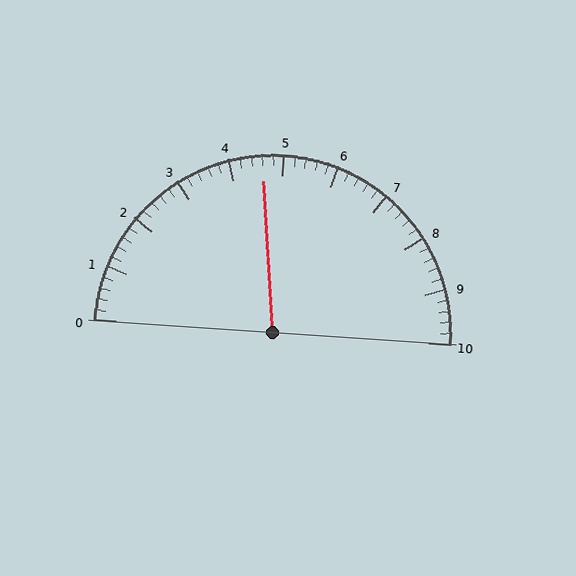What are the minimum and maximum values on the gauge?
The gauge ranges from 0 to 10.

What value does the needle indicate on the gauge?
The needle indicates approximately 4.6.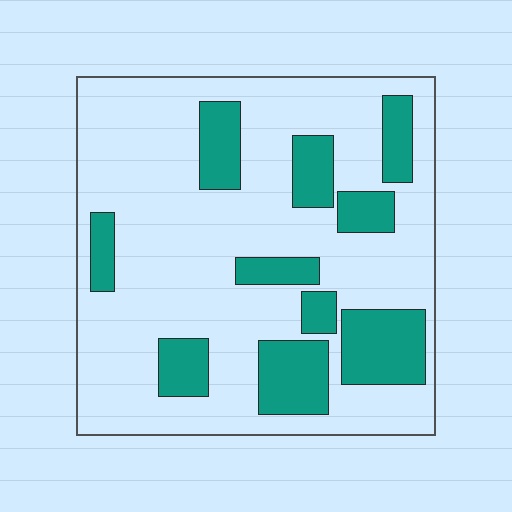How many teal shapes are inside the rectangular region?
10.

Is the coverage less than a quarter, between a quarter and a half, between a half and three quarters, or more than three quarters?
Between a quarter and a half.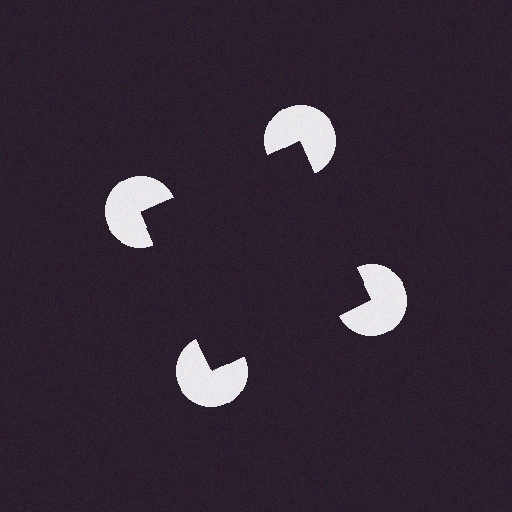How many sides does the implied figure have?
4 sides.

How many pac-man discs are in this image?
There are 4 — one at each vertex of the illusory square.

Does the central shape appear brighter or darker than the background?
It typically appears slightly darker than the background, even though no actual brightness change is drawn.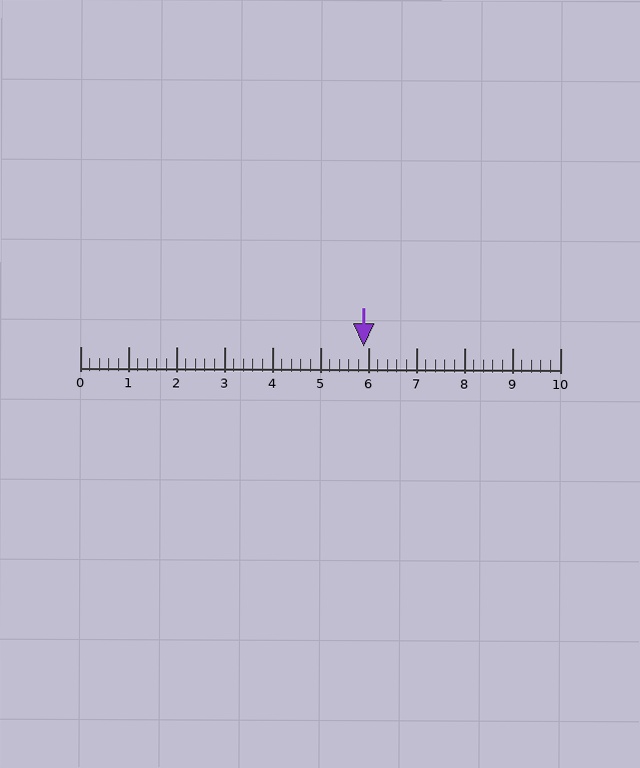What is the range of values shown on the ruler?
The ruler shows values from 0 to 10.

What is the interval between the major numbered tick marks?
The major tick marks are spaced 1 units apart.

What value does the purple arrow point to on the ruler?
The purple arrow points to approximately 5.9.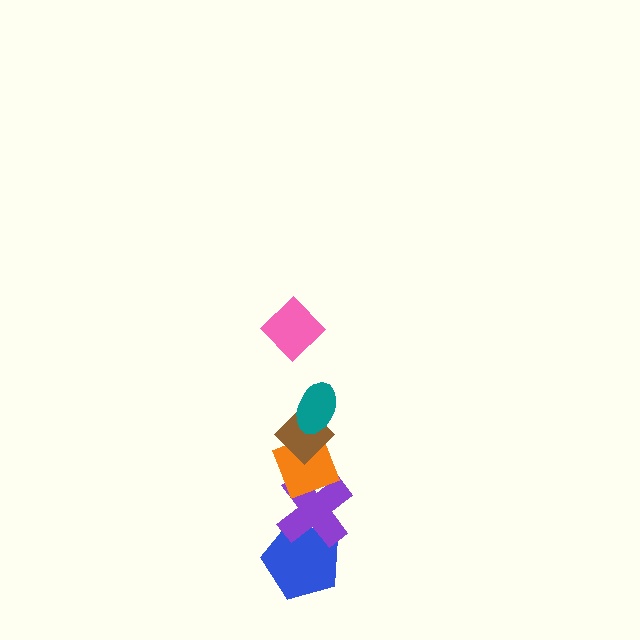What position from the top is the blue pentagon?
The blue pentagon is 6th from the top.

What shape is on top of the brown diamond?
The teal ellipse is on top of the brown diamond.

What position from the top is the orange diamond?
The orange diamond is 4th from the top.